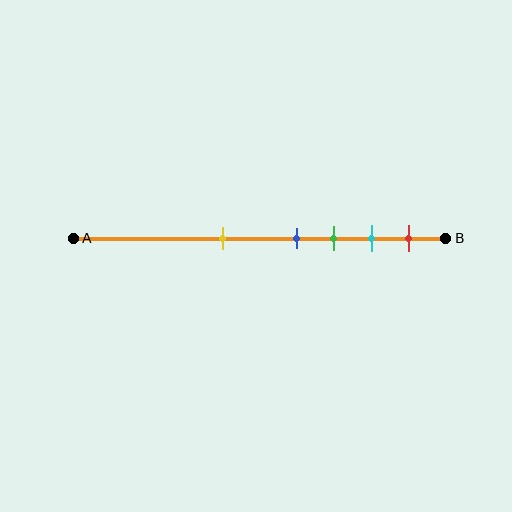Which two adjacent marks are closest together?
The blue and green marks are the closest adjacent pair.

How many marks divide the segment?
There are 5 marks dividing the segment.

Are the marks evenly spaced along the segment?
No, the marks are not evenly spaced.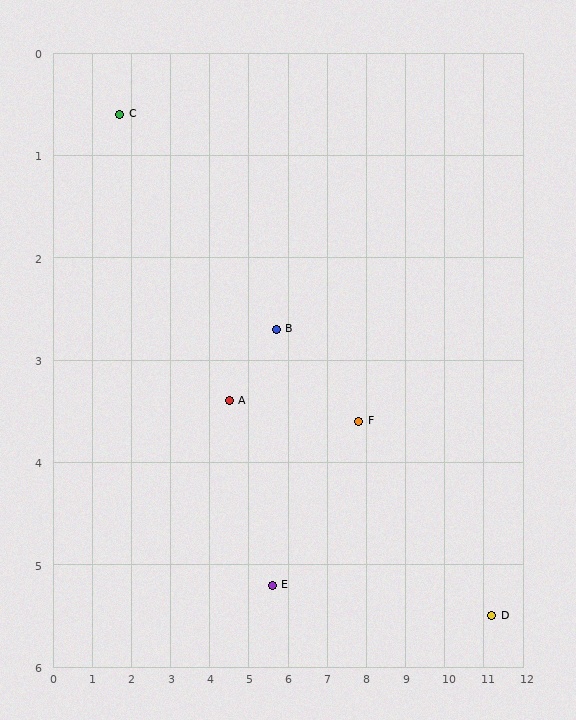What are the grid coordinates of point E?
Point E is at approximately (5.6, 5.2).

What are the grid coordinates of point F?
Point F is at approximately (7.8, 3.6).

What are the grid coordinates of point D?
Point D is at approximately (11.2, 5.5).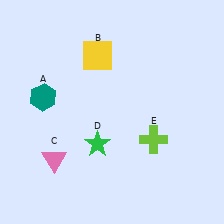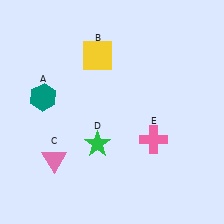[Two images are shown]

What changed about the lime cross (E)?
In Image 1, E is lime. In Image 2, it changed to pink.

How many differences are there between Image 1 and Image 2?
There is 1 difference between the two images.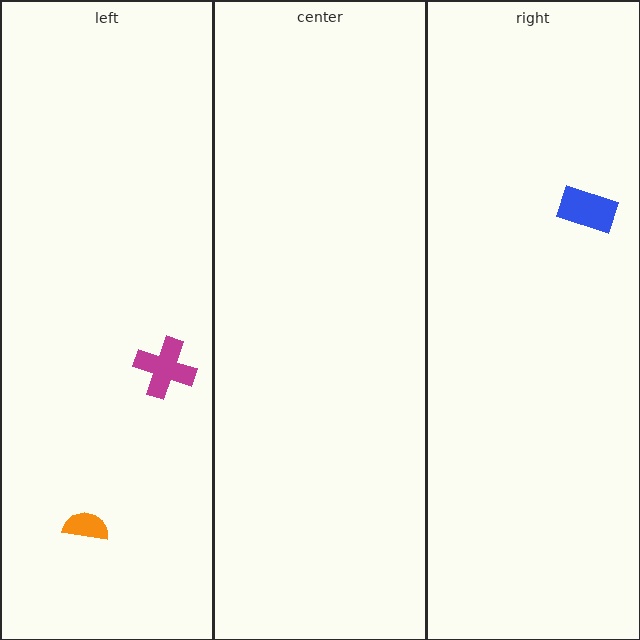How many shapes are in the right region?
1.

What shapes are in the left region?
The orange semicircle, the magenta cross.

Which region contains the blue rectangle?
The right region.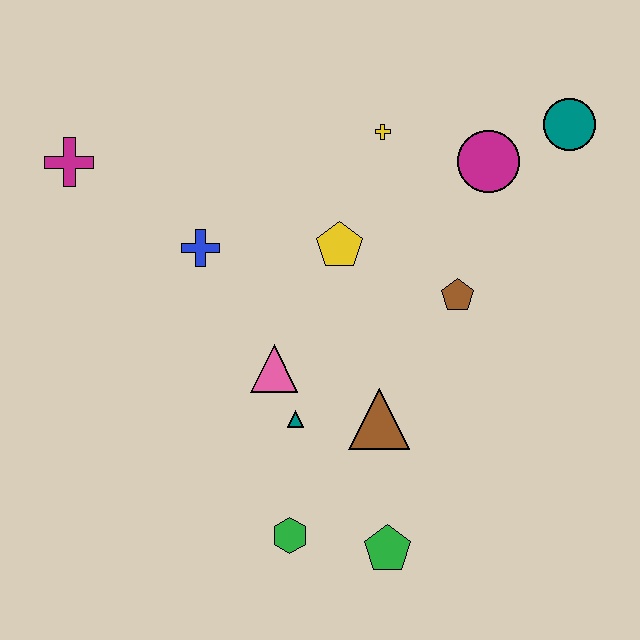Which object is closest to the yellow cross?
The magenta circle is closest to the yellow cross.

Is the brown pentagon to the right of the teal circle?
No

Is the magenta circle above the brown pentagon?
Yes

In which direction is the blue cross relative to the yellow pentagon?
The blue cross is to the left of the yellow pentagon.